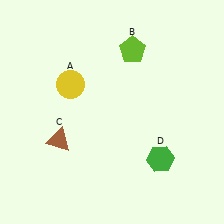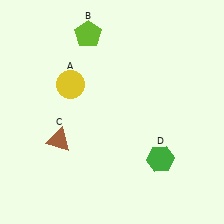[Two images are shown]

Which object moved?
The lime pentagon (B) moved left.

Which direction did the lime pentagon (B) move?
The lime pentagon (B) moved left.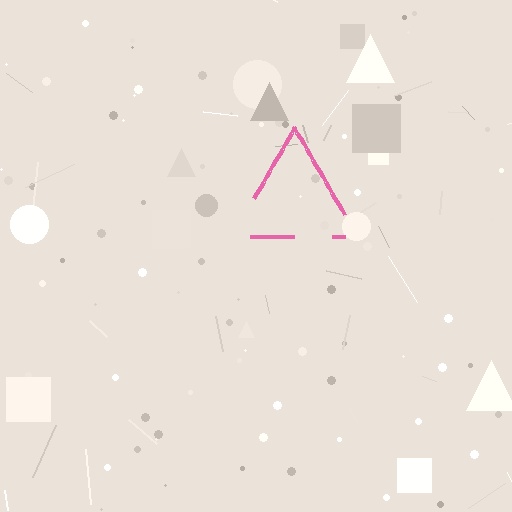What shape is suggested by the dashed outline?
The dashed outline suggests a triangle.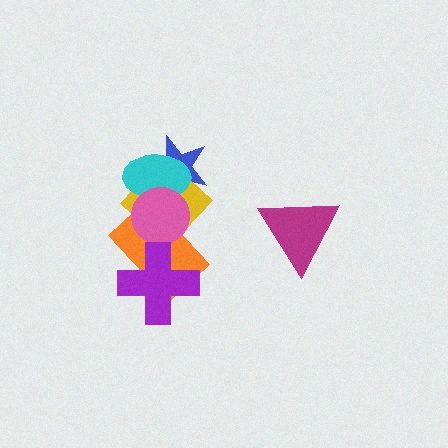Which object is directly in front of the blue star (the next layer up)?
The yellow diamond is directly in front of the blue star.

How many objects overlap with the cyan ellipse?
3 objects overlap with the cyan ellipse.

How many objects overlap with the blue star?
3 objects overlap with the blue star.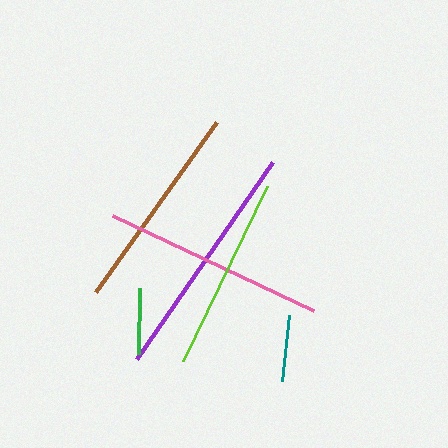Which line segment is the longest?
The purple line is the longest at approximately 240 pixels.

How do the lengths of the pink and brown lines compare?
The pink and brown lines are approximately the same length.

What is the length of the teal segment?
The teal segment is approximately 66 pixels long.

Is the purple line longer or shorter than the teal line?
The purple line is longer than the teal line.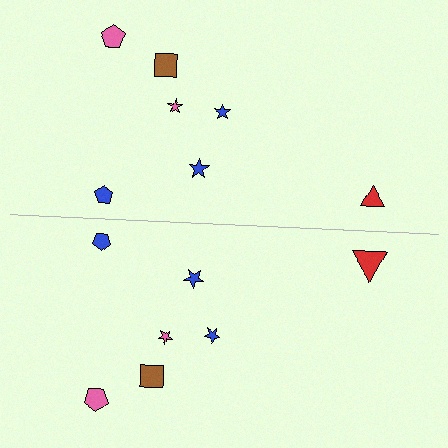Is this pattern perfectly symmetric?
No, the pattern is not perfectly symmetric. The red triangle on the bottom side has a different size than its mirror counterpart.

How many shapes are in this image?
There are 14 shapes in this image.